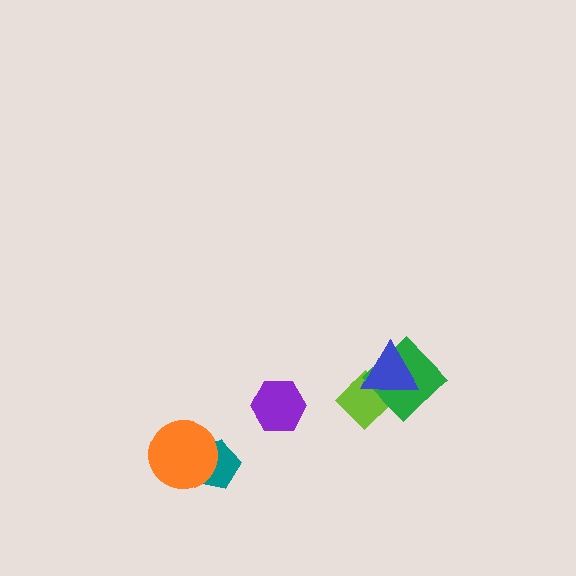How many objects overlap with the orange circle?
1 object overlaps with the orange circle.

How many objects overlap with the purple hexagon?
0 objects overlap with the purple hexagon.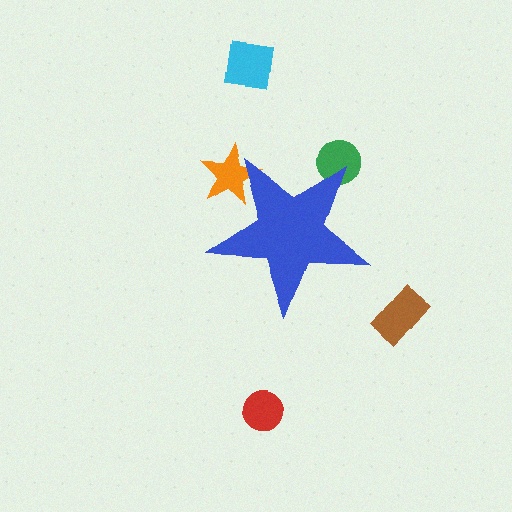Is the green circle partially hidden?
Yes, the green circle is partially hidden behind the blue star.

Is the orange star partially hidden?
Yes, the orange star is partially hidden behind the blue star.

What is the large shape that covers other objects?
A blue star.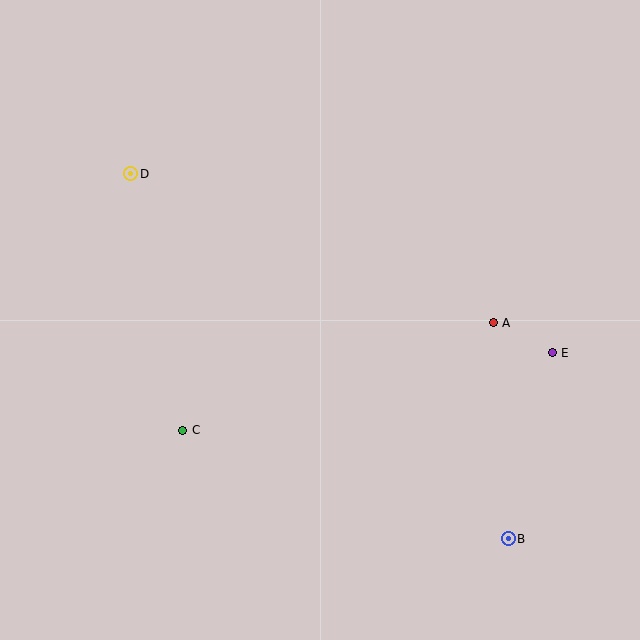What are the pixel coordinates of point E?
Point E is at (552, 353).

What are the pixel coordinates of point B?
Point B is at (508, 539).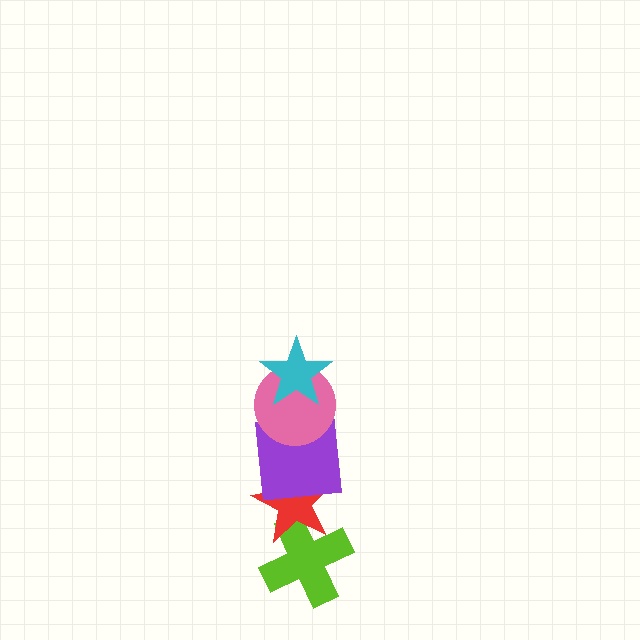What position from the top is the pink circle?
The pink circle is 2nd from the top.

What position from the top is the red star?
The red star is 4th from the top.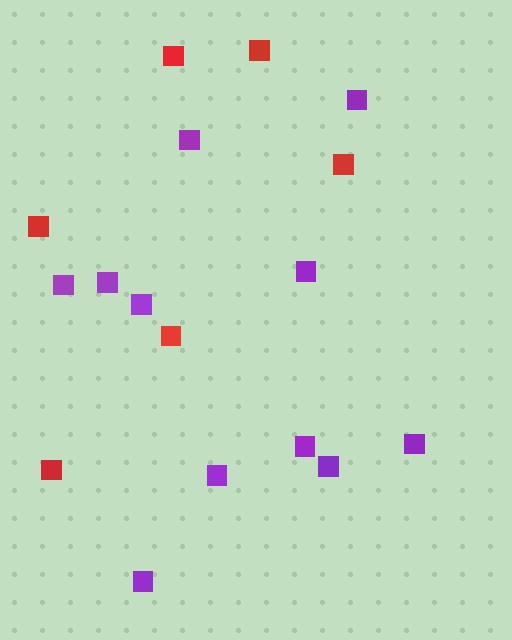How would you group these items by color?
There are 2 groups: one group of purple squares (11) and one group of red squares (6).